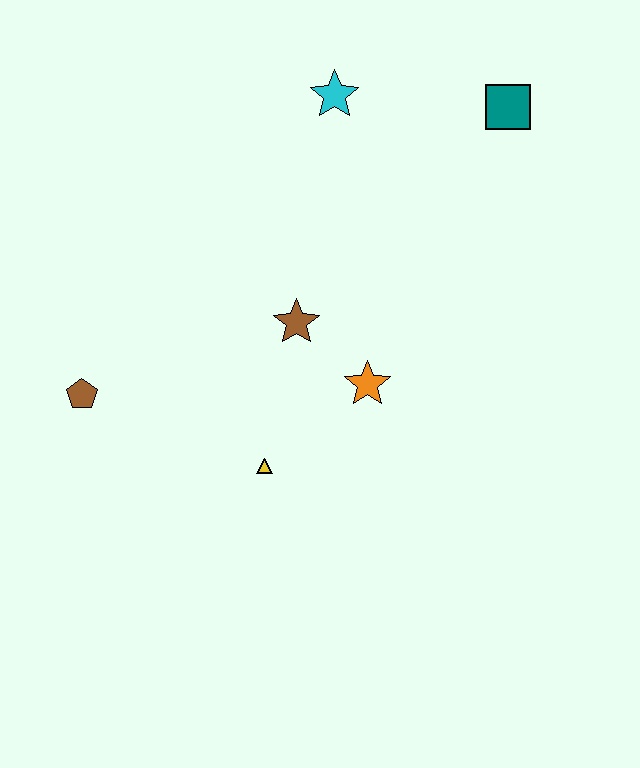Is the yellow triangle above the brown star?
No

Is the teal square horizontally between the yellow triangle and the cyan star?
No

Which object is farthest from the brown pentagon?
The teal square is farthest from the brown pentagon.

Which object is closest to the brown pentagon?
The yellow triangle is closest to the brown pentagon.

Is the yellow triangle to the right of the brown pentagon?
Yes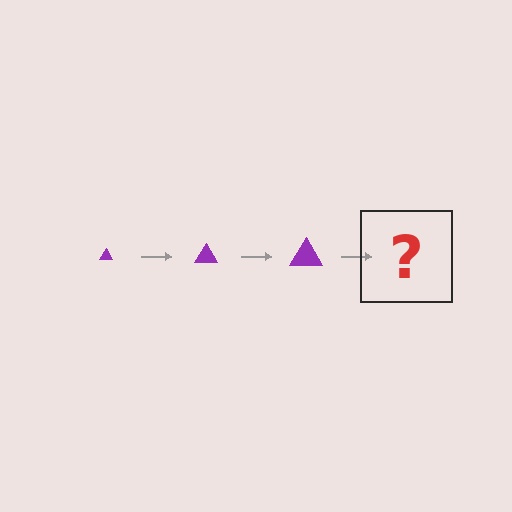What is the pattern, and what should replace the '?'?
The pattern is that the triangle gets progressively larger each step. The '?' should be a purple triangle, larger than the previous one.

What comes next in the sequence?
The next element should be a purple triangle, larger than the previous one.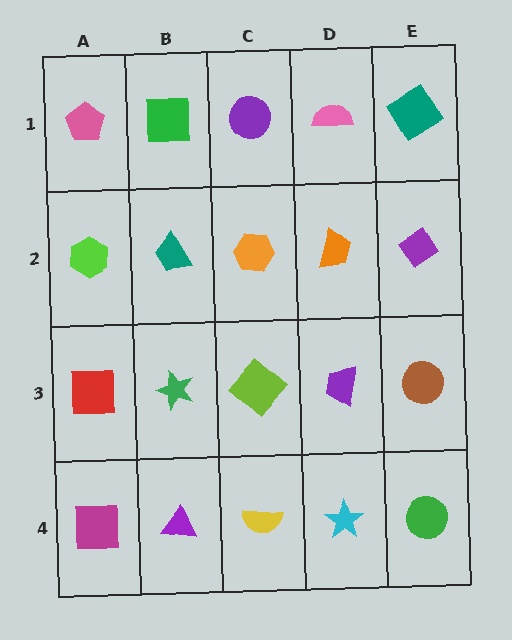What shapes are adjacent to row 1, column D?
An orange trapezoid (row 2, column D), a purple circle (row 1, column C), a teal diamond (row 1, column E).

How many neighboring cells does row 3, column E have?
3.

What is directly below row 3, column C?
A yellow semicircle.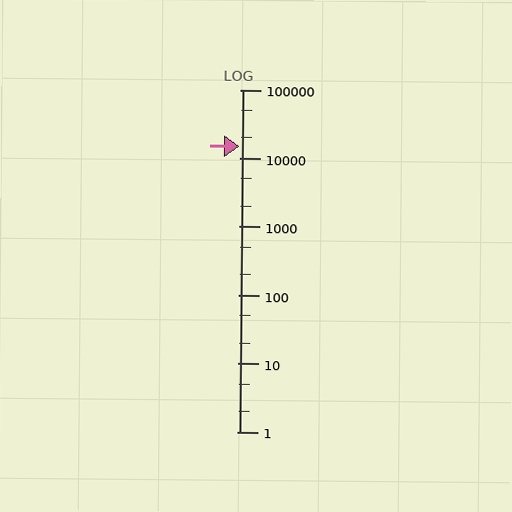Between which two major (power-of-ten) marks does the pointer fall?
The pointer is between 10000 and 100000.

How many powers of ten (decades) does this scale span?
The scale spans 5 decades, from 1 to 100000.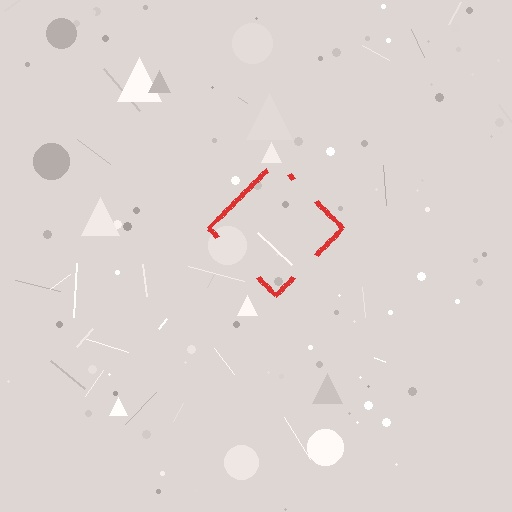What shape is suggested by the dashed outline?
The dashed outline suggests a diamond.